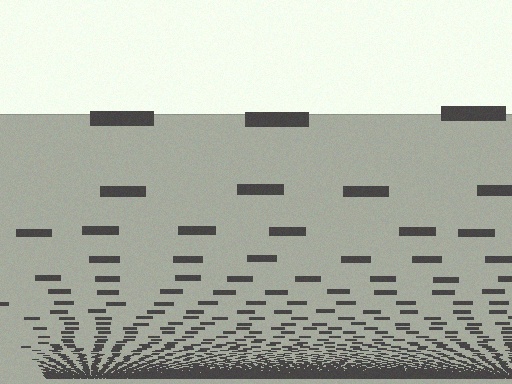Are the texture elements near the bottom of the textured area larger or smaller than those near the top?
Smaller. The gradient is inverted — elements near the bottom are smaller and denser.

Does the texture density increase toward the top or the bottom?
Density increases toward the bottom.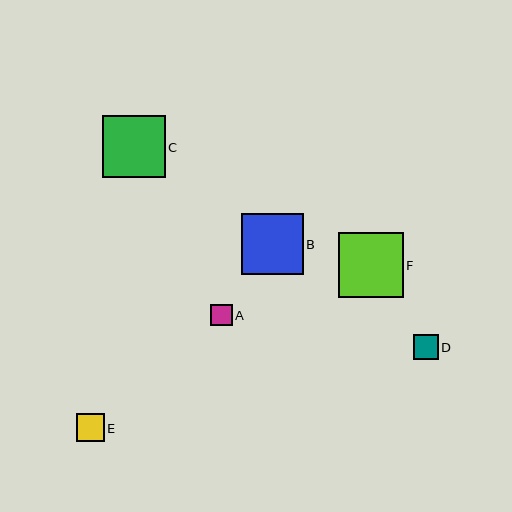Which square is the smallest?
Square A is the smallest with a size of approximately 22 pixels.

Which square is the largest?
Square F is the largest with a size of approximately 65 pixels.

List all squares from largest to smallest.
From largest to smallest: F, C, B, E, D, A.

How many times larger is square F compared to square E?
Square F is approximately 2.3 times the size of square E.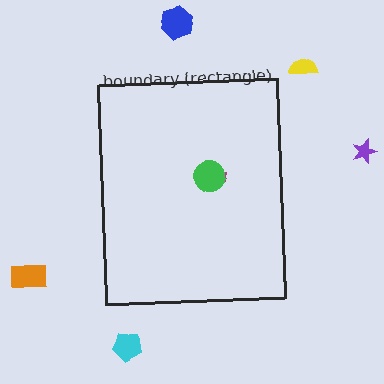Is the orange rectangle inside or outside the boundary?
Outside.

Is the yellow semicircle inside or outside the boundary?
Outside.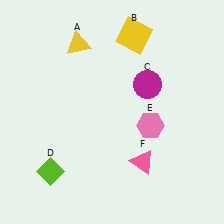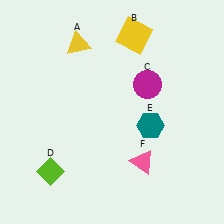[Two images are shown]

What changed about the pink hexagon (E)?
In Image 1, E is pink. In Image 2, it changed to teal.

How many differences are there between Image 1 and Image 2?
There is 1 difference between the two images.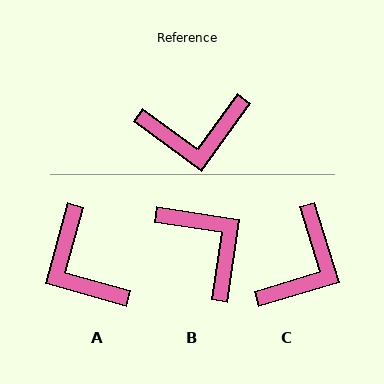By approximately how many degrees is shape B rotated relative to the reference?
Approximately 117 degrees counter-clockwise.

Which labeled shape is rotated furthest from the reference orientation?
B, about 117 degrees away.